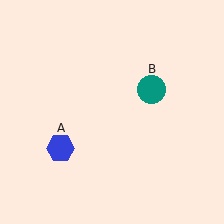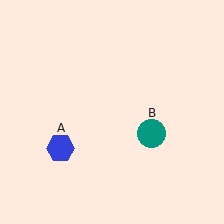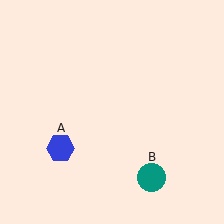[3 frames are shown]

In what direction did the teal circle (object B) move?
The teal circle (object B) moved down.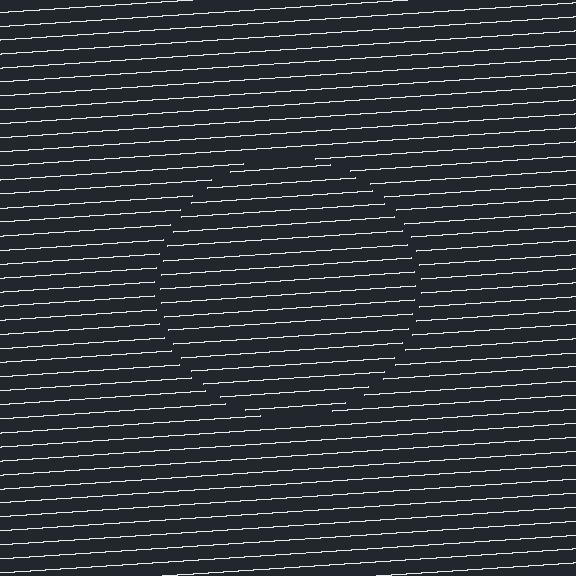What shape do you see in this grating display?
An illusory circle. The interior of the shape contains the same grating, shifted by half a period — the contour is defined by the phase discontinuity where line-ends from the inner and outer gratings abut.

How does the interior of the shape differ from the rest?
The interior of the shape contains the same grating, shifted by half a period — the contour is defined by the phase discontinuity where line-ends from the inner and outer gratings abut.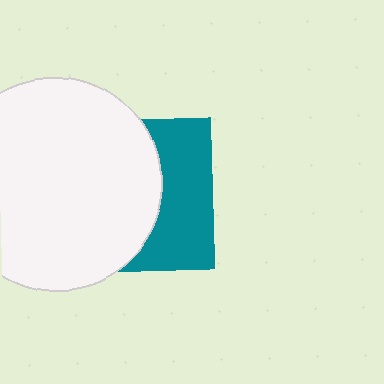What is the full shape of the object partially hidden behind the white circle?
The partially hidden object is a teal square.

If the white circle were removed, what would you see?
You would see the complete teal square.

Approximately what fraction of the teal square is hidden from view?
Roughly 60% of the teal square is hidden behind the white circle.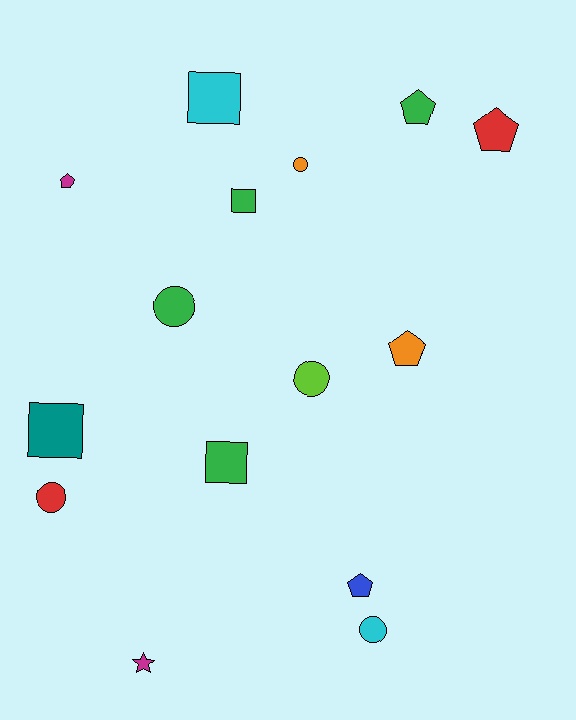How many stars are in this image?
There is 1 star.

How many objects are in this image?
There are 15 objects.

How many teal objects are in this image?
There is 1 teal object.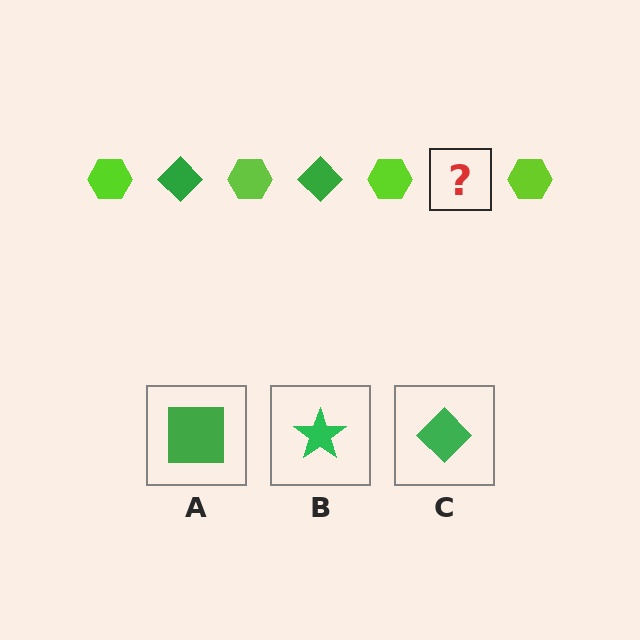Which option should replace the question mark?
Option C.